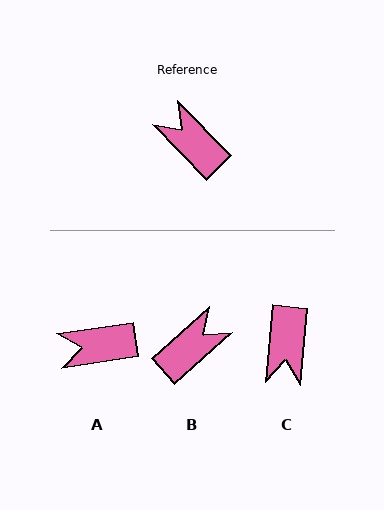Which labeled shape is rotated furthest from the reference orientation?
C, about 130 degrees away.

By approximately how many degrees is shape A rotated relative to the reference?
Approximately 54 degrees counter-clockwise.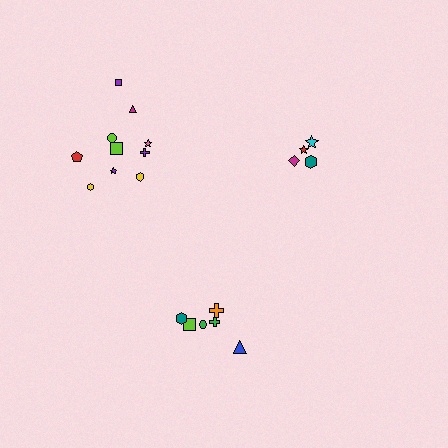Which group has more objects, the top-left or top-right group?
The top-left group.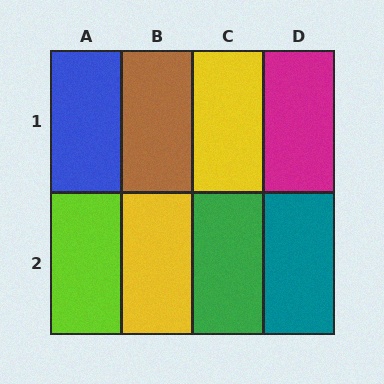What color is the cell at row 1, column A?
Blue.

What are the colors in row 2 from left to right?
Lime, yellow, green, teal.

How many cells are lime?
1 cell is lime.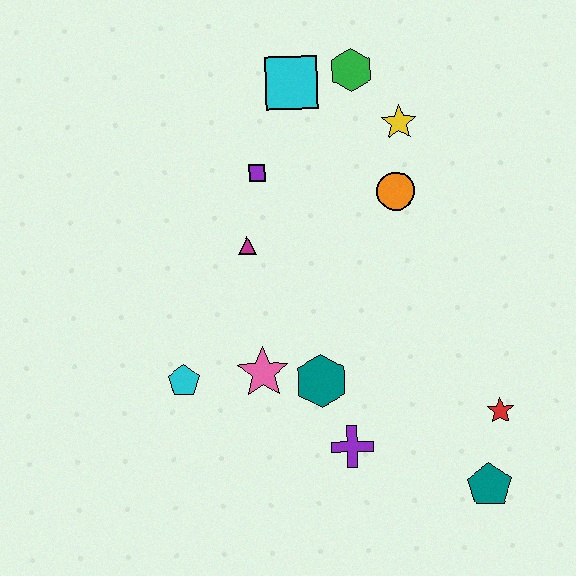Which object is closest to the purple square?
The magenta triangle is closest to the purple square.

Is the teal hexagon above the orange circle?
No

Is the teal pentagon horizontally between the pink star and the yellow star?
No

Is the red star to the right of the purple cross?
Yes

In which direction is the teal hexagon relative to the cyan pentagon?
The teal hexagon is to the right of the cyan pentagon.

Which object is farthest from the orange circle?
The teal pentagon is farthest from the orange circle.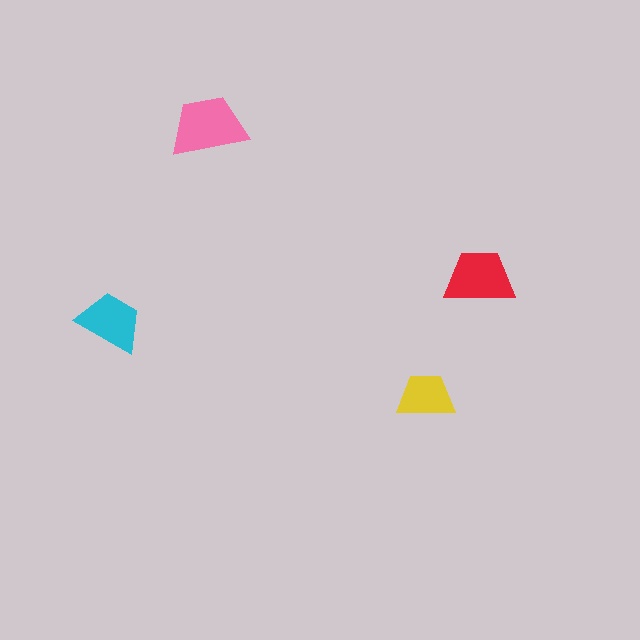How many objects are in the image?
There are 4 objects in the image.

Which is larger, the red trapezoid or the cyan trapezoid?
The red one.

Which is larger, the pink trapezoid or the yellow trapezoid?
The pink one.